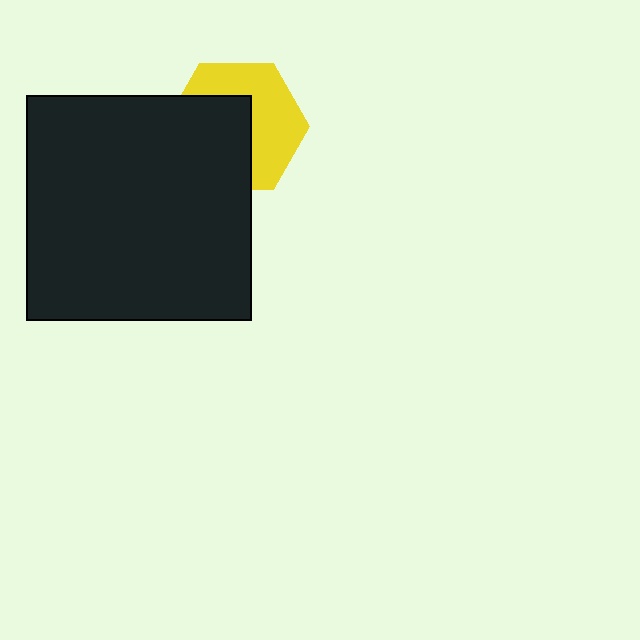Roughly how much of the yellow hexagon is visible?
About half of it is visible (roughly 51%).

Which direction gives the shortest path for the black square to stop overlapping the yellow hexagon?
Moving toward the lower-left gives the shortest separation.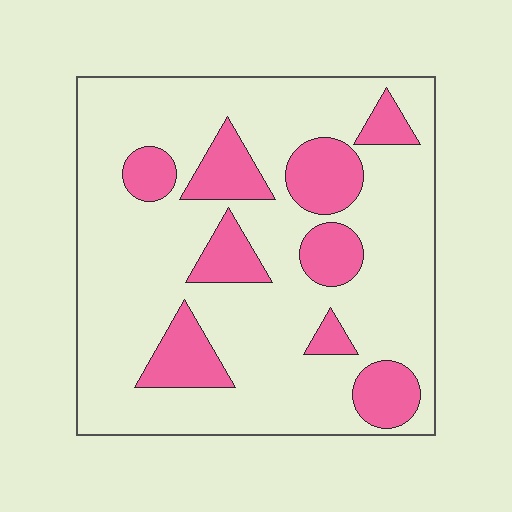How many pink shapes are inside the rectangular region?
9.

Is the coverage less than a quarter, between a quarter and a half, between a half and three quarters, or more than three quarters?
Less than a quarter.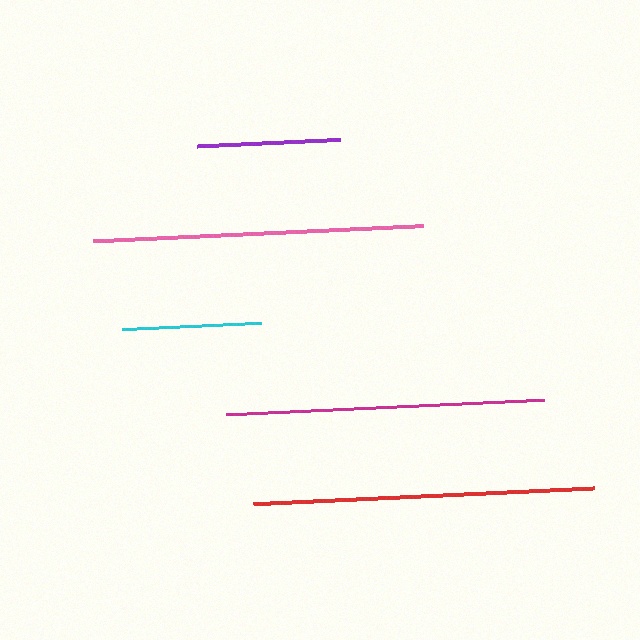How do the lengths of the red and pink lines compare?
The red and pink lines are approximately the same length.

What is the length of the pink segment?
The pink segment is approximately 330 pixels long.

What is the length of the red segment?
The red segment is approximately 341 pixels long.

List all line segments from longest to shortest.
From longest to shortest: red, pink, magenta, purple, cyan.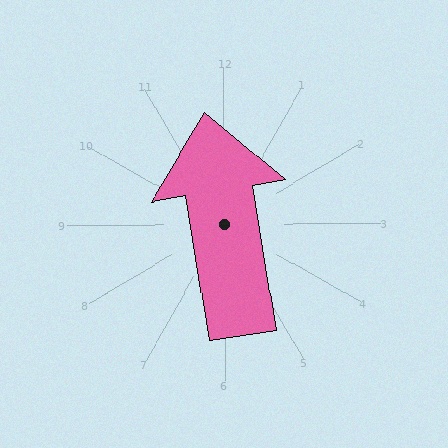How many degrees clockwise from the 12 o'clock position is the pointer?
Approximately 351 degrees.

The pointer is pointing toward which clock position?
Roughly 12 o'clock.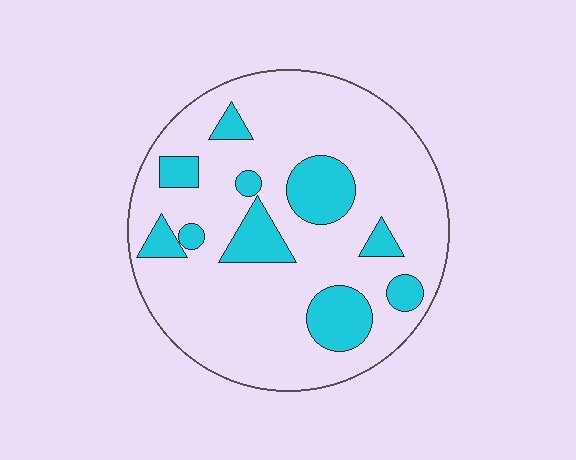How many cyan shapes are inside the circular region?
10.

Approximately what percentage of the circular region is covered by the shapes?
Approximately 20%.